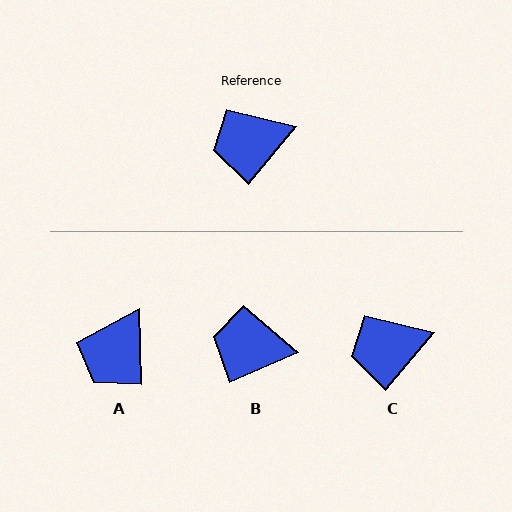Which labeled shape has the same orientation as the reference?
C.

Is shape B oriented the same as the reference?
No, it is off by about 26 degrees.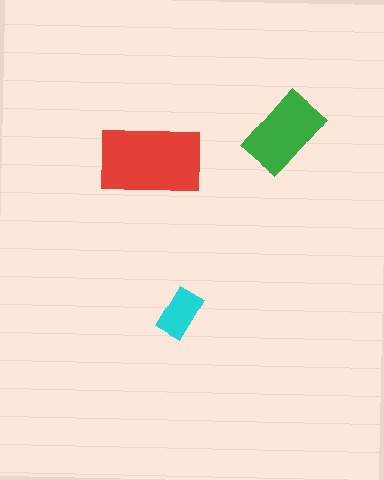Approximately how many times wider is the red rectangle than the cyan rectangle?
About 2 times wider.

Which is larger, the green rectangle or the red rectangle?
The red one.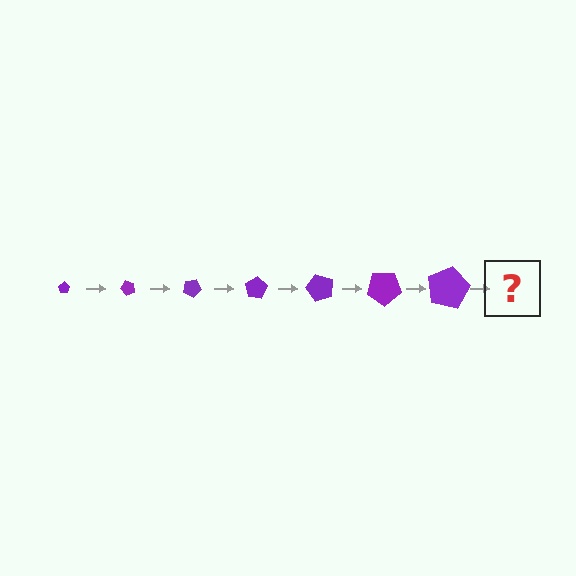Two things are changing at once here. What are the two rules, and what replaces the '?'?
The two rules are that the pentagon grows larger each step and it rotates 50 degrees each step. The '?' should be a pentagon, larger than the previous one and rotated 350 degrees from the start.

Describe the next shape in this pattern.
It should be a pentagon, larger than the previous one and rotated 350 degrees from the start.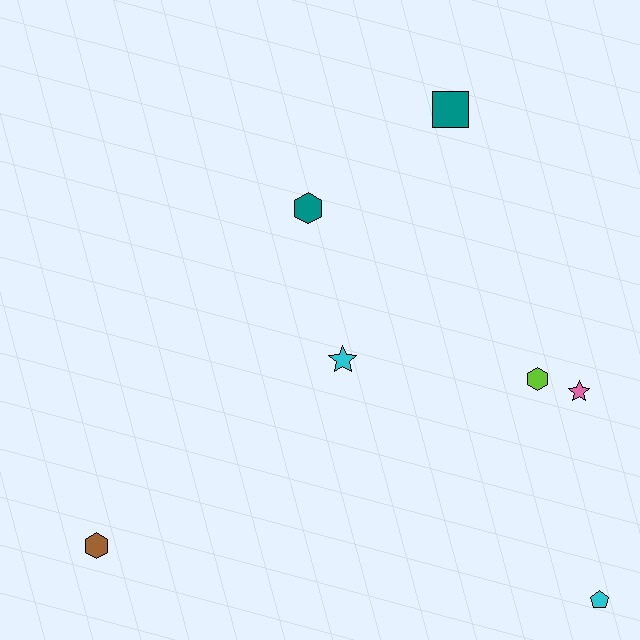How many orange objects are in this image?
There are no orange objects.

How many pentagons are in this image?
There is 1 pentagon.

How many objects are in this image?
There are 7 objects.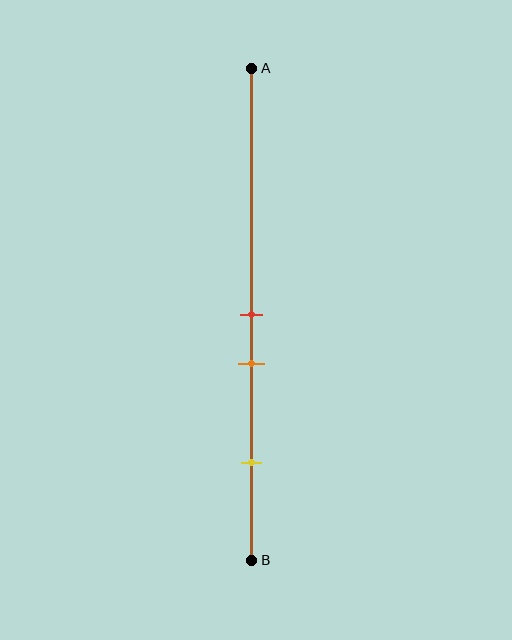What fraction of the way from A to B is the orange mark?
The orange mark is approximately 60% (0.6) of the way from A to B.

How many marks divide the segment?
There are 3 marks dividing the segment.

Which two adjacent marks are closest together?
The red and orange marks are the closest adjacent pair.